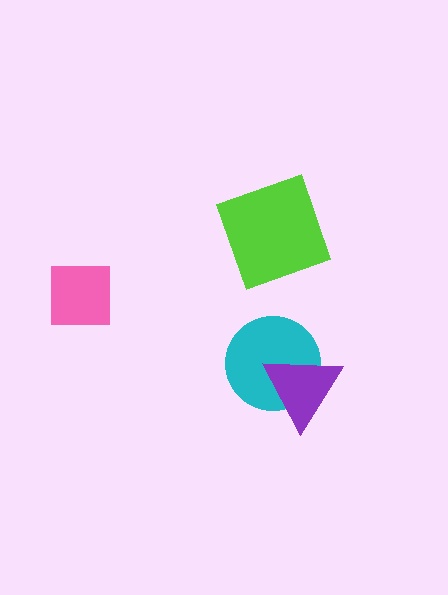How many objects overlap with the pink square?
0 objects overlap with the pink square.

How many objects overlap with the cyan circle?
1 object overlaps with the cyan circle.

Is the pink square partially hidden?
No, no other shape covers it.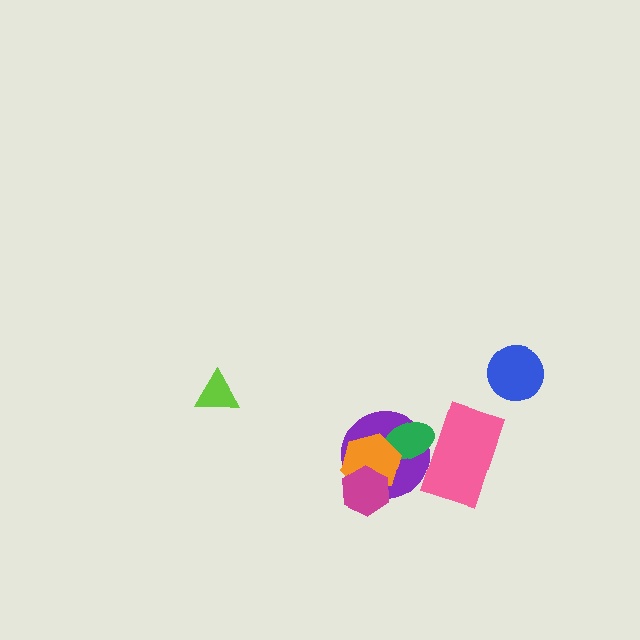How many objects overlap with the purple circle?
4 objects overlap with the purple circle.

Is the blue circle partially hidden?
No, no other shape covers it.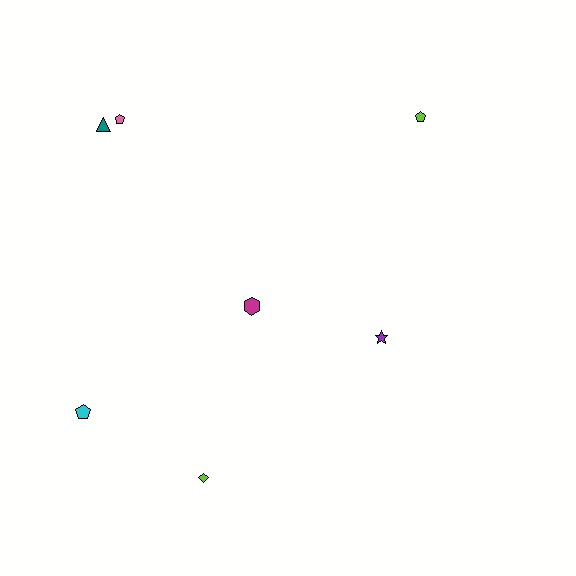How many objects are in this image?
There are 7 objects.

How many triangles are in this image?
There is 1 triangle.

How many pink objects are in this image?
There is 1 pink object.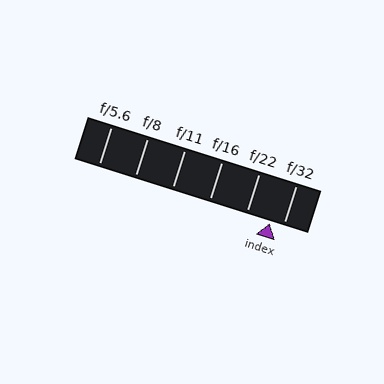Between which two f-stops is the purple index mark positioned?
The index mark is between f/22 and f/32.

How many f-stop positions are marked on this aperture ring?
There are 6 f-stop positions marked.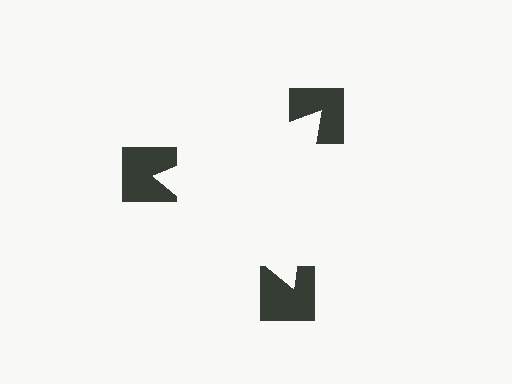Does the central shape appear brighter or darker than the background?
It typically appears slightly brighter than the background, even though no actual brightness change is drawn.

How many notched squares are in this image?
There are 3 — one at each vertex of the illusory triangle.